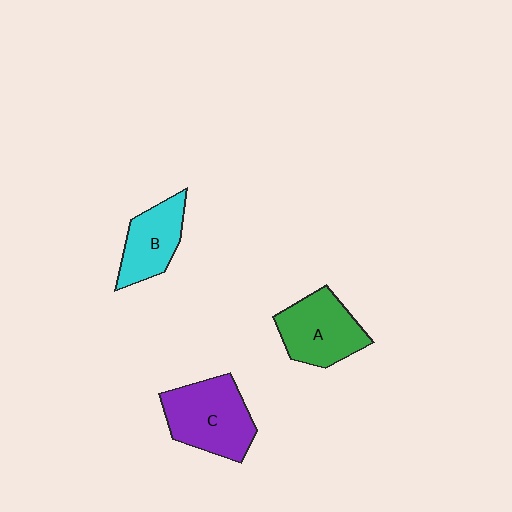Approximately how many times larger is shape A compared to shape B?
Approximately 1.2 times.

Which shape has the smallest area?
Shape B (cyan).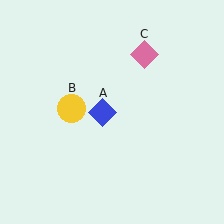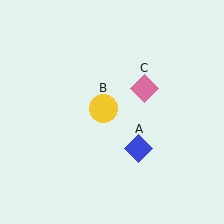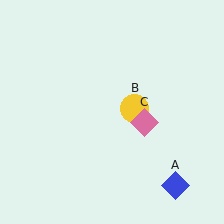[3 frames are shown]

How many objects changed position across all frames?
3 objects changed position: blue diamond (object A), yellow circle (object B), pink diamond (object C).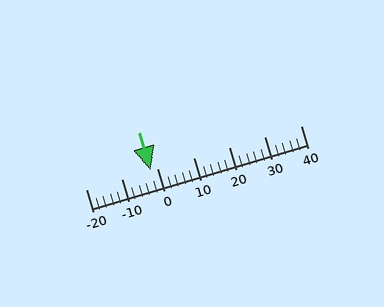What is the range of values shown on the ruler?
The ruler shows values from -20 to 40.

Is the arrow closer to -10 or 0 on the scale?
The arrow is closer to 0.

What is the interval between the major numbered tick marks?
The major tick marks are spaced 10 units apart.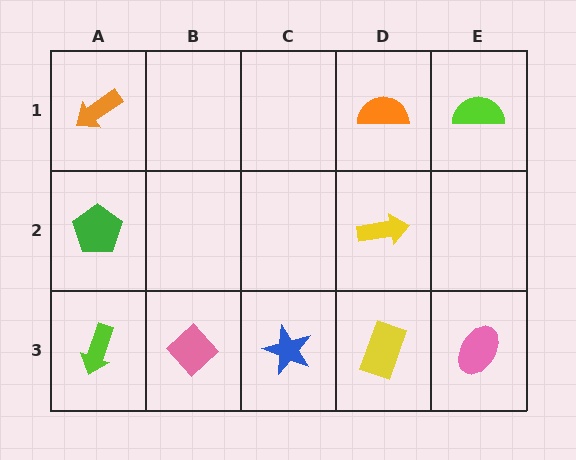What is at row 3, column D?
A yellow rectangle.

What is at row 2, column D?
A yellow arrow.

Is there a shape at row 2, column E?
No, that cell is empty.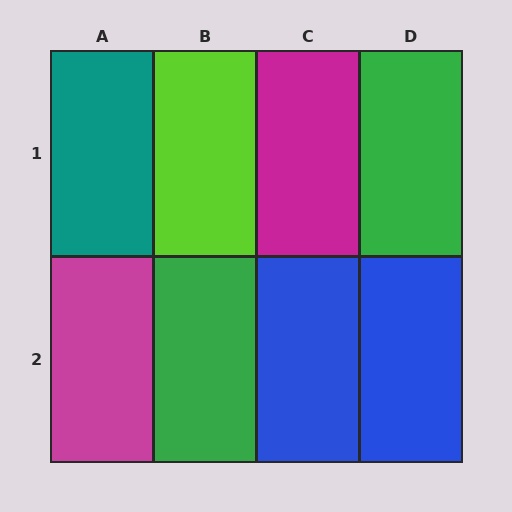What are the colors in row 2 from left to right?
Magenta, green, blue, blue.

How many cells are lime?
1 cell is lime.